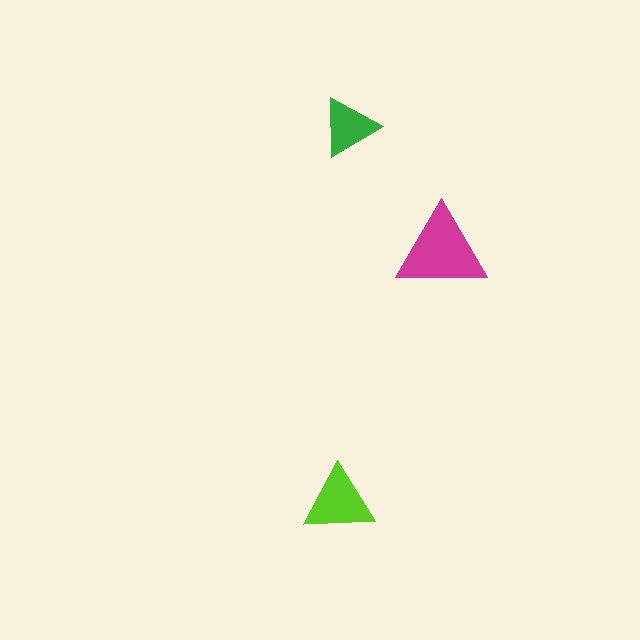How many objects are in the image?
There are 3 objects in the image.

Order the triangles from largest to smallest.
the magenta one, the lime one, the green one.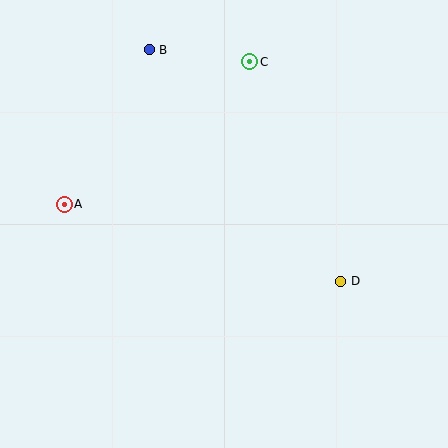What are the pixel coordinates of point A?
Point A is at (64, 204).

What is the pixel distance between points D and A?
The distance between D and A is 287 pixels.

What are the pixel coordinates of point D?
Point D is at (341, 281).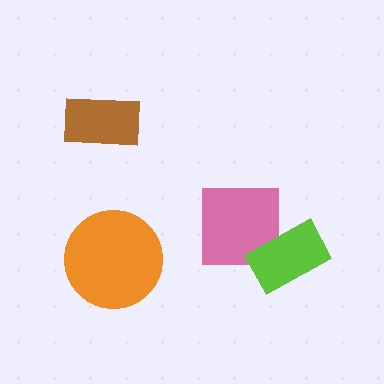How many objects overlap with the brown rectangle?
0 objects overlap with the brown rectangle.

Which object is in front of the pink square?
The lime rectangle is in front of the pink square.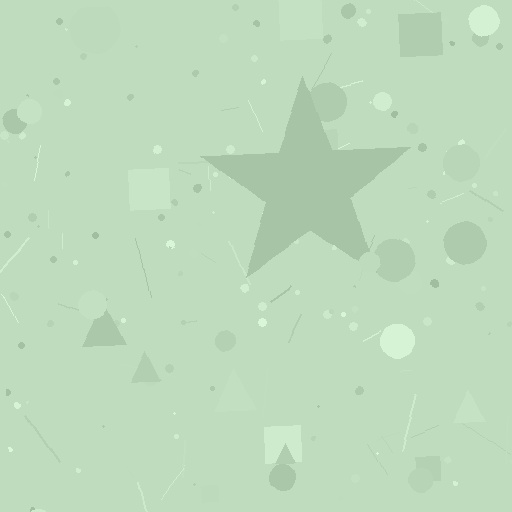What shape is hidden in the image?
A star is hidden in the image.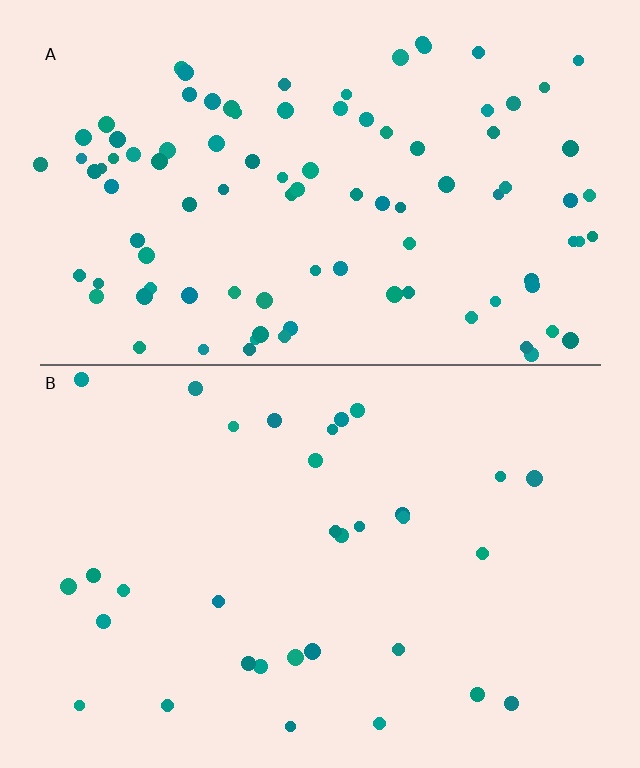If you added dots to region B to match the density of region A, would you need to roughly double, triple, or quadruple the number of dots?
Approximately triple.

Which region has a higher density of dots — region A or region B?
A (the top).